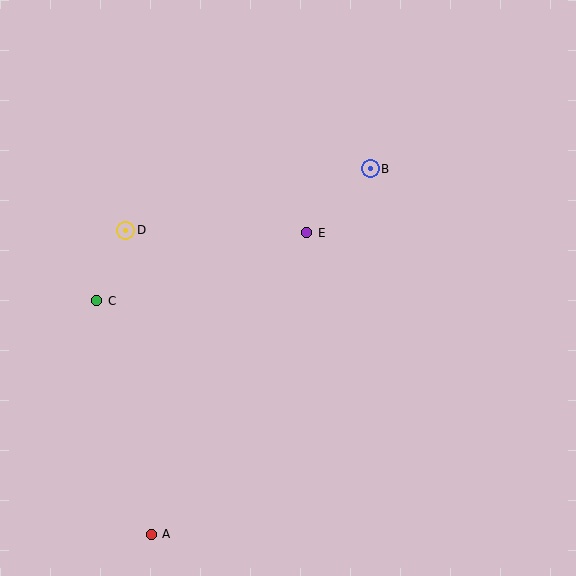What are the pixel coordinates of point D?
Point D is at (126, 230).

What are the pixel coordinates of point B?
Point B is at (370, 169).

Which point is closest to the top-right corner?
Point B is closest to the top-right corner.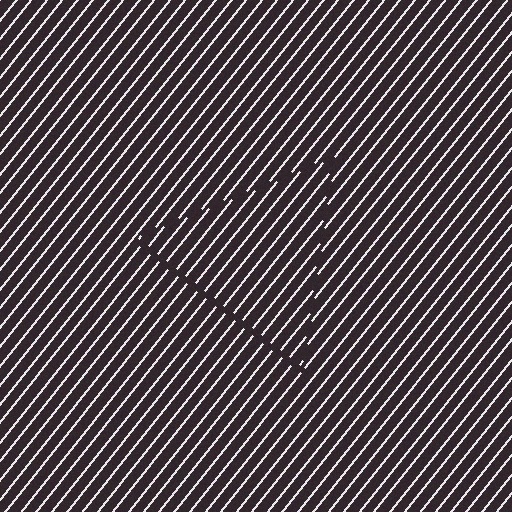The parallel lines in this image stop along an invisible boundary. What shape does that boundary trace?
An illusory triangle. The interior of the shape contains the same grating, shifted by half a period — the contour is defined by the phase discontinuity where line-ends from the inner and outer gratings abut.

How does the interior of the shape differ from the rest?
The interior of the shape contains the same grating, shifted by half a period — the contour is defined by the phase discontinuity where line-ends from the inner and outer gratings abut.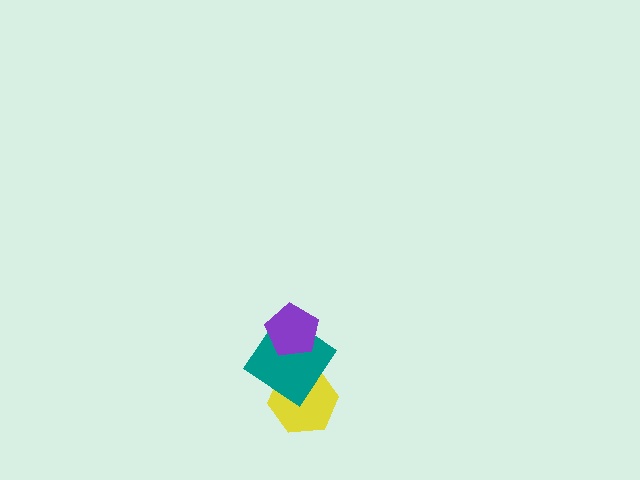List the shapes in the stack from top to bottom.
From top to bottom: the purple pentagon, the teal diamond, the yellow hexagon.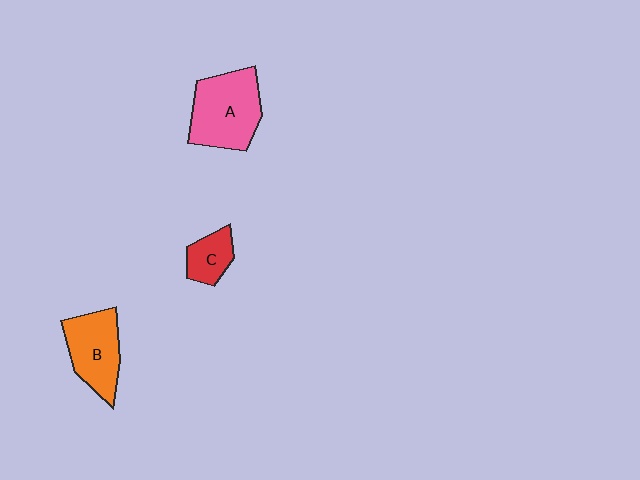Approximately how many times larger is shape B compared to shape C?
Approximately 1.9 times.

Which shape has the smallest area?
Shape C (red).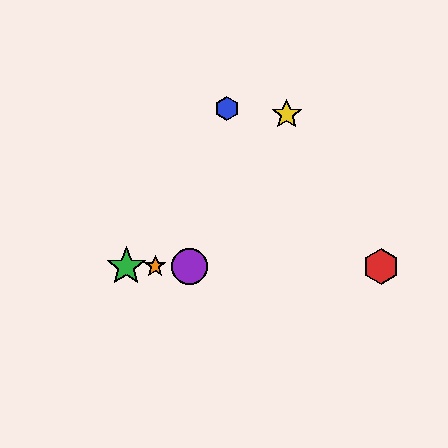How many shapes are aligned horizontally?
4 shapes (the red hexagon, the green star, the purple circle, the orange star) are aligned horizontally.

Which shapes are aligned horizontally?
The red hexagon, the green star, the purple circle, the orange star are aligned horizontally.